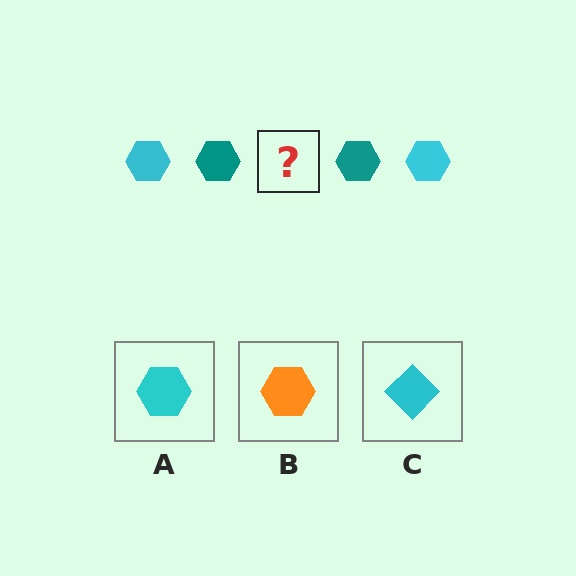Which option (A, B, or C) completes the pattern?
A.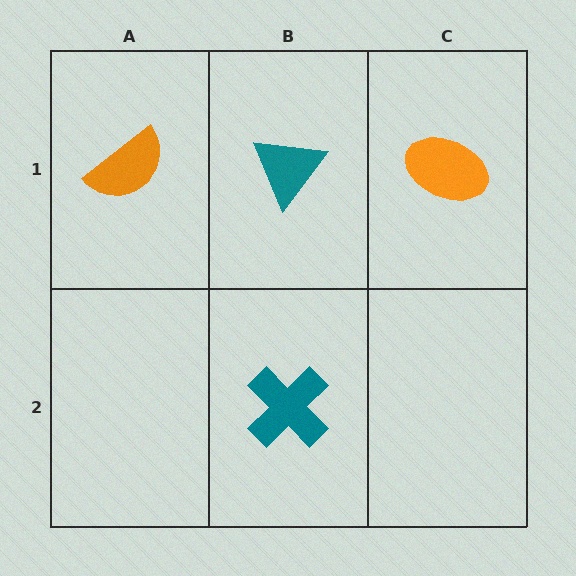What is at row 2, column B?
A teal cross.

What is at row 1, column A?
An orange semicircle.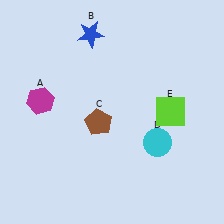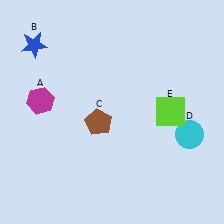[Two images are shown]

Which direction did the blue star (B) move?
The blue star (B) moved left.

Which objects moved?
The objects that moved are: the blue star (B), the cyan circle (D).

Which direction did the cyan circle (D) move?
The cyan circle (D) moved right.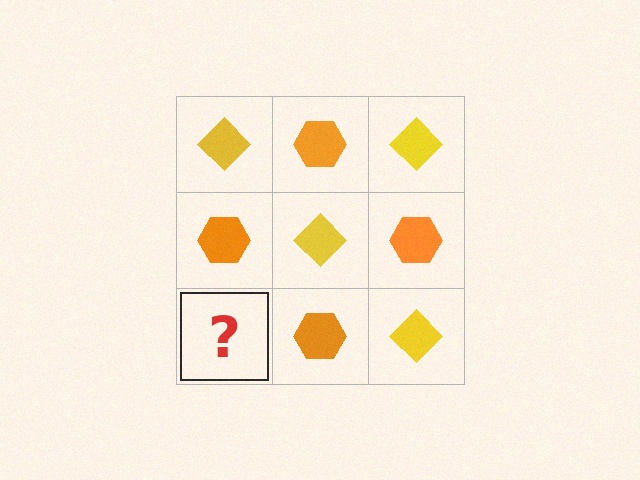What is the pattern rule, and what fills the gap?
The rule is that it alternates yellow diamond and orange hexagon in a checkerboard pattern. The gap should be filled with a yellow diamond.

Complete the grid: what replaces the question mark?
The question mark should be replaced with a yellow diamond.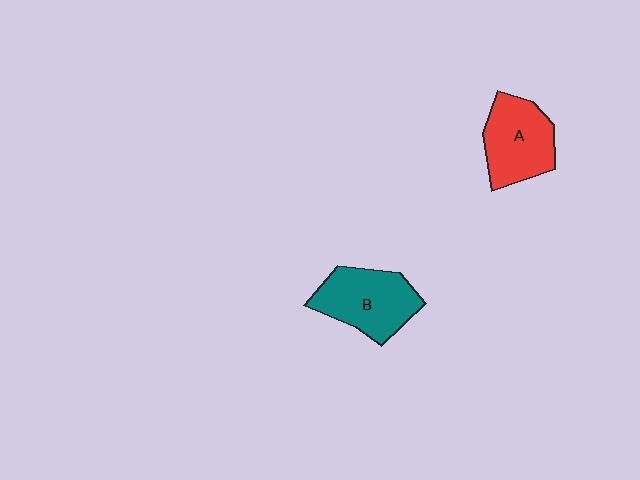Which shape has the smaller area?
Shape A (red).